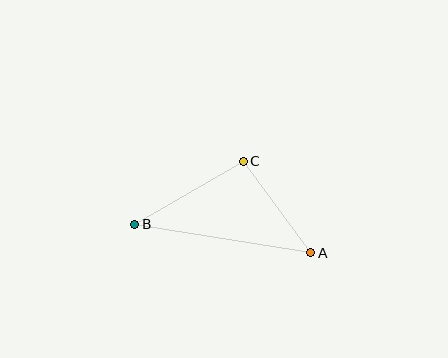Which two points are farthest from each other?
Points A and B are farthest from each other.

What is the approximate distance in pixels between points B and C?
The distance between B and C is approximately 126 pixels.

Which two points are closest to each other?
Points A and C are closest to each other.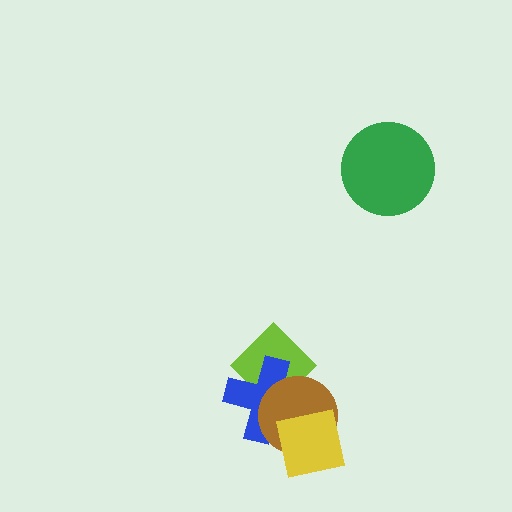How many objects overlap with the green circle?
0 objects overlap with the green circle.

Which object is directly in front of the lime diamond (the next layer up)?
The blue cross is directly in front of the lime diamond.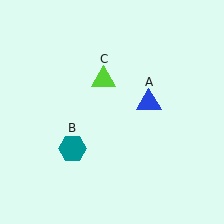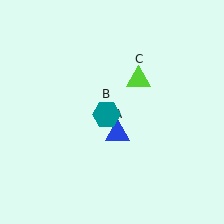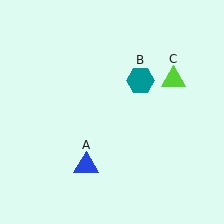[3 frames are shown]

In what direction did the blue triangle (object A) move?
The blue triangle (object A) moved down and to the left.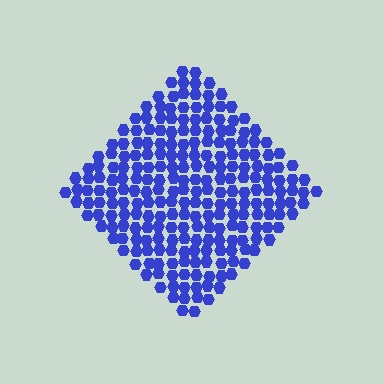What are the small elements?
The small elements are hexagons.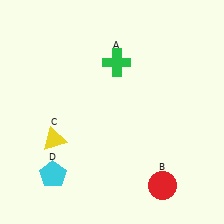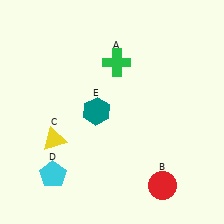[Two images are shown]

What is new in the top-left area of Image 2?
A teal hexagon (E) was added in the top-left area of Image 2.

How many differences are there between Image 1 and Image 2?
There is 1 difference between the two images.